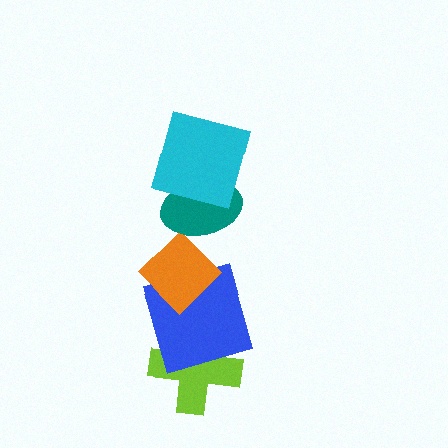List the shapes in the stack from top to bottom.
From top to bottom: the cyan square, the teal ellipse, the orange diamond, the blue square, the lime cross.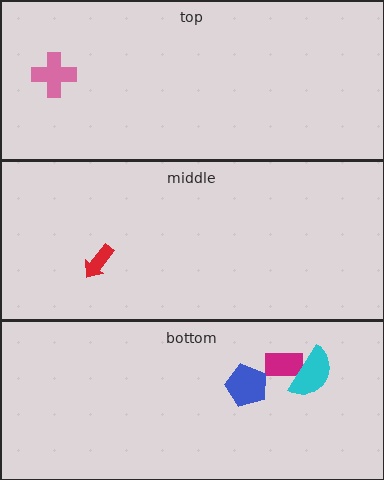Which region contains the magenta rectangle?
The bottom region.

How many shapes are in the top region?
1.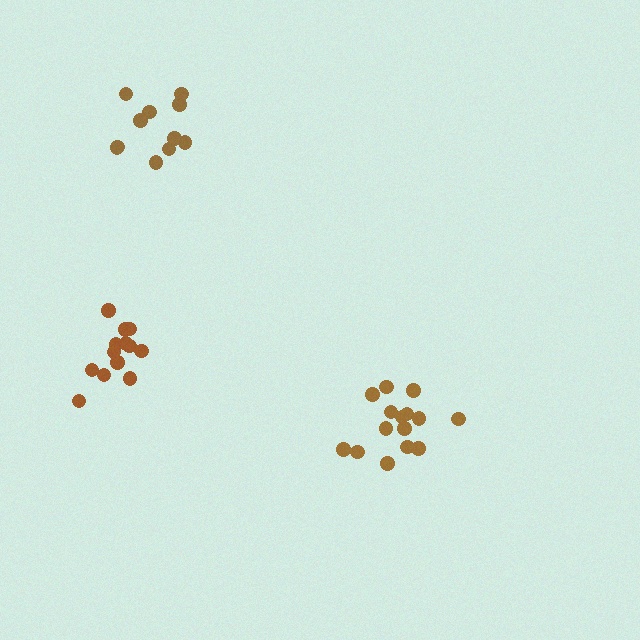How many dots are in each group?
Group 1: 13 dots, Group 2: 15 dots, Group 3: 11 dots (39 total).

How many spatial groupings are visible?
There are 3 spatial groupings.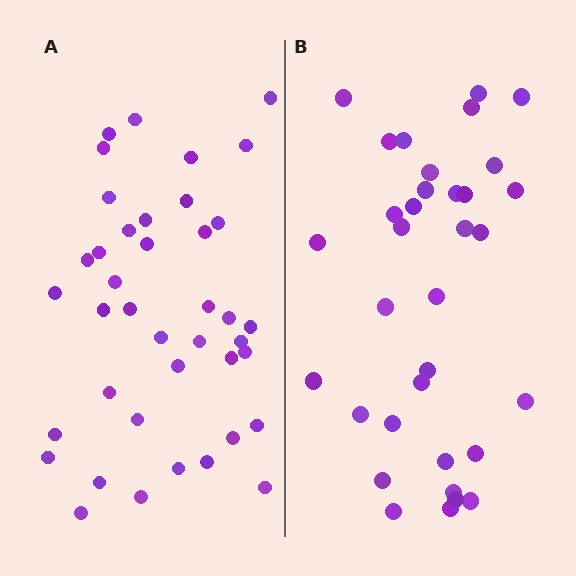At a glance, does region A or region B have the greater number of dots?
Region A (the left region) has more dots.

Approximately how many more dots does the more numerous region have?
Region A has about 6 more dots than region B.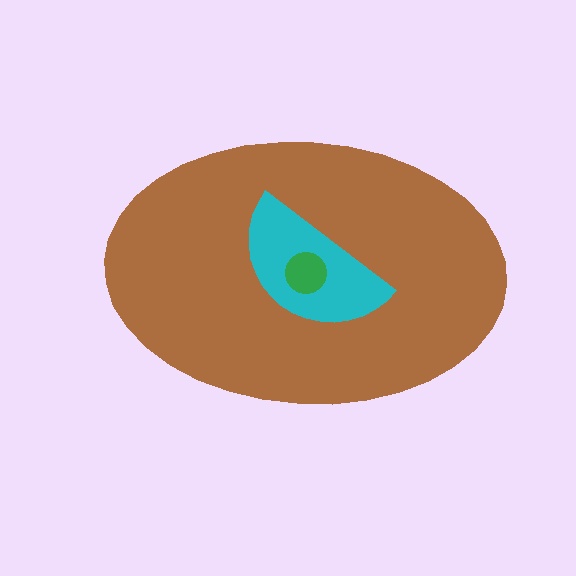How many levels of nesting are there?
3.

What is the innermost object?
The green circle.